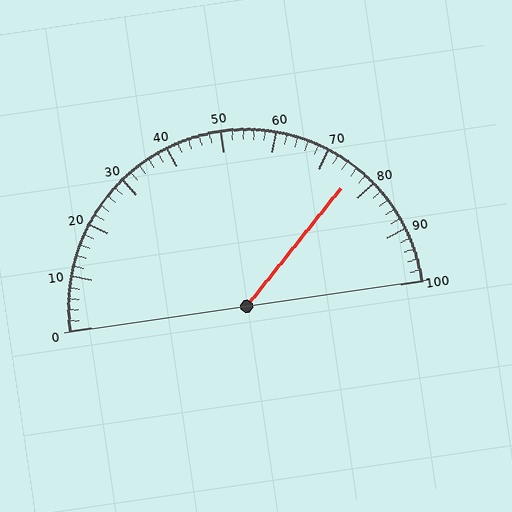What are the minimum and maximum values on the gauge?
The gauge ranges from 0 to 100.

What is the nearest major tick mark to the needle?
The nearest major tick mark is 80.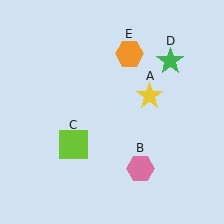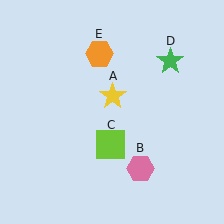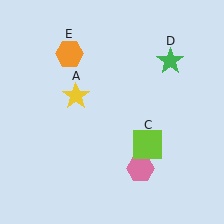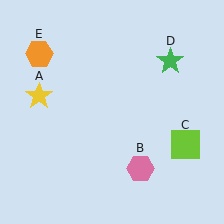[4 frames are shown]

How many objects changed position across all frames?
3 objects changed position: yellow star (object A), lime square (object C), orange hexagon (object E).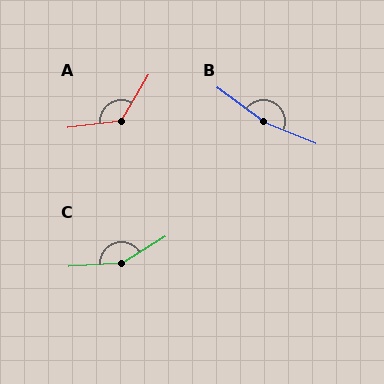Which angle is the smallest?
A, at approximately 127 degrees.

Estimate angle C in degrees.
Approximately 152 degrees.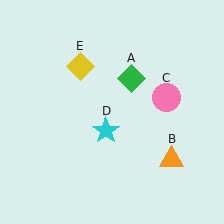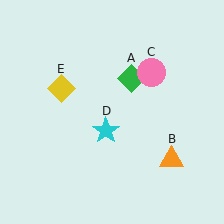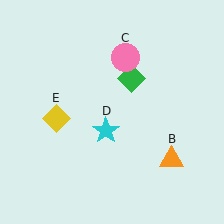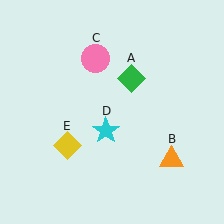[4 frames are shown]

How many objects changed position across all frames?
2 objects changed position: pink circle (object C), yellow diamond (object E).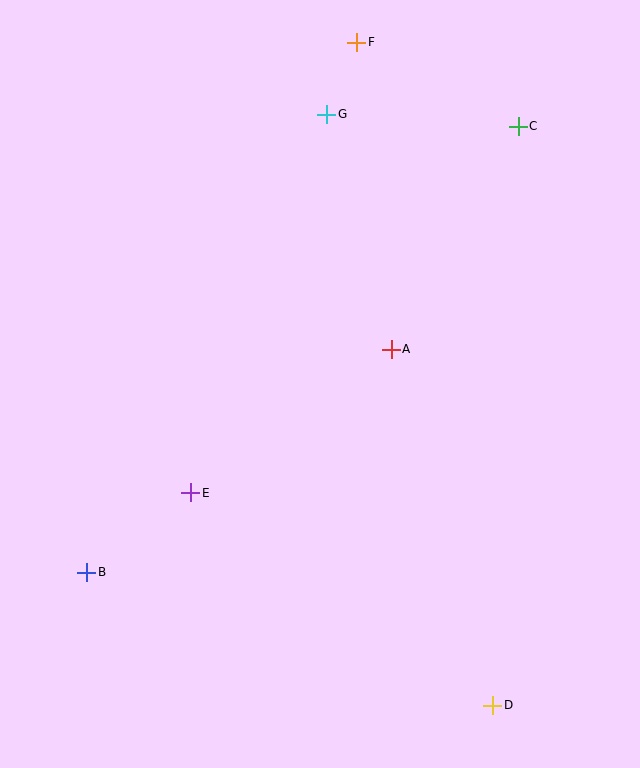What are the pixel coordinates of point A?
Point A is at (391, 349).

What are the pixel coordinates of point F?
Point F is at (357, 42).